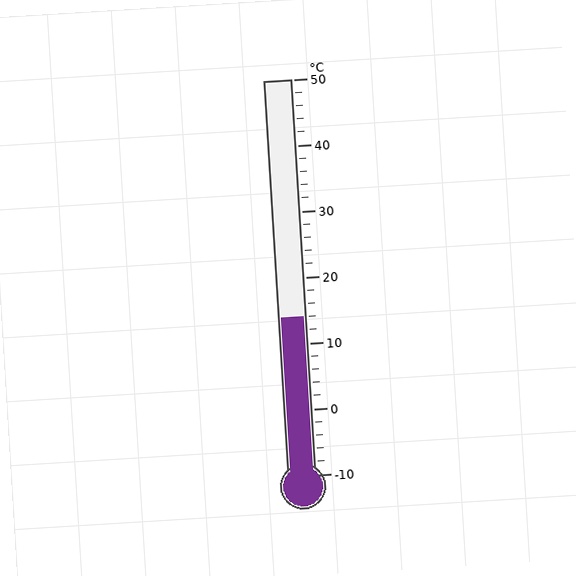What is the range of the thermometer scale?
The thermometer scale ranges from -10°C to 50°C.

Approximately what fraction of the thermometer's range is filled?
The thermometer is filled to approximately 40% of its range.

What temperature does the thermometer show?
The thermometer shows approximately 14°C.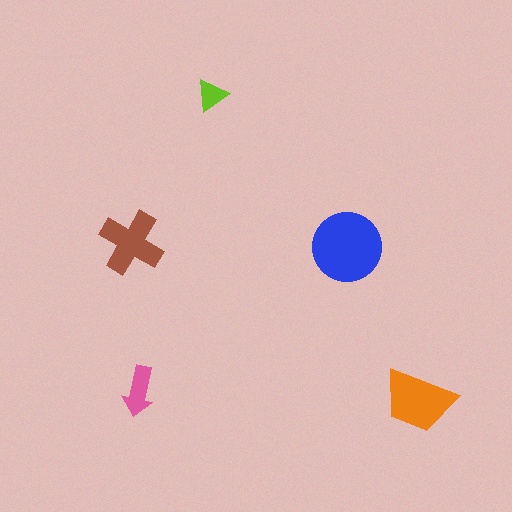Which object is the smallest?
The lime triangle.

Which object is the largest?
The blue circle.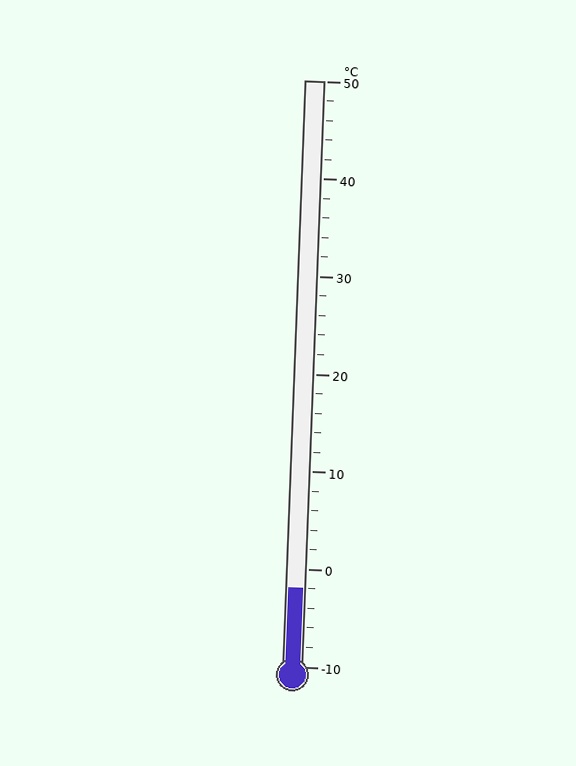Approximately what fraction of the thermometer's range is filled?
The thermometer is filled to approximately 15% of its range.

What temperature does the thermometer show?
The thermometer shows approximately -2°C.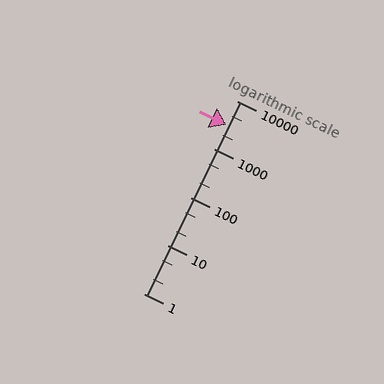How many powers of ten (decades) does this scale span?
The scale spans 4 decades, from 1 to 10000.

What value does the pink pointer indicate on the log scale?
The pointer indicates approximately 3200.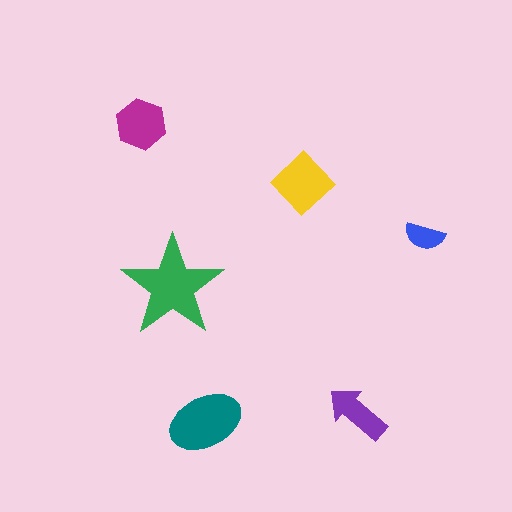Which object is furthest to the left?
The magenta hexagon is leftmost.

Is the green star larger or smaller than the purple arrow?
Larger.